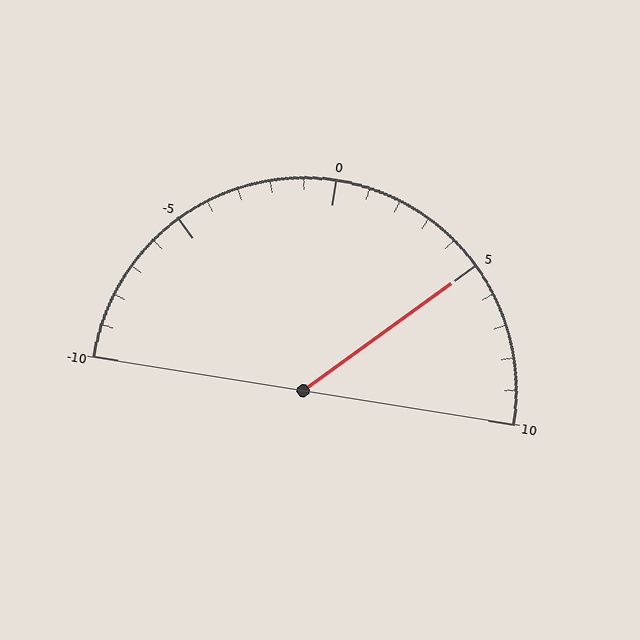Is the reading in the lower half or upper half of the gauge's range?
The reading is in the upper half of the range (-10 to 10).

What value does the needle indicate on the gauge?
The needle indicates approximately 5.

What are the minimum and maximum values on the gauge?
The gauge ranges from -10 to 10.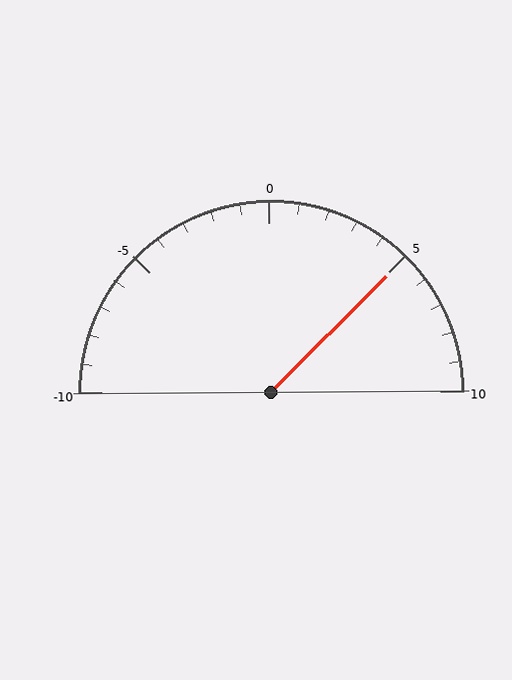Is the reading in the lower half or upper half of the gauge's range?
The reading is in the upper half of the range (-10 to 10).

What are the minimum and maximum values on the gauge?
The gauge ranges from -10 to 10.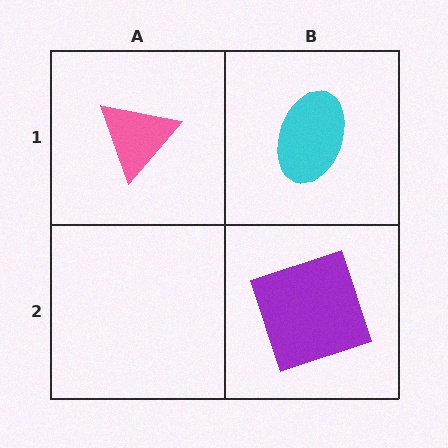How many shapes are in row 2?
1 shape.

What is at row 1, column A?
A pink triangle.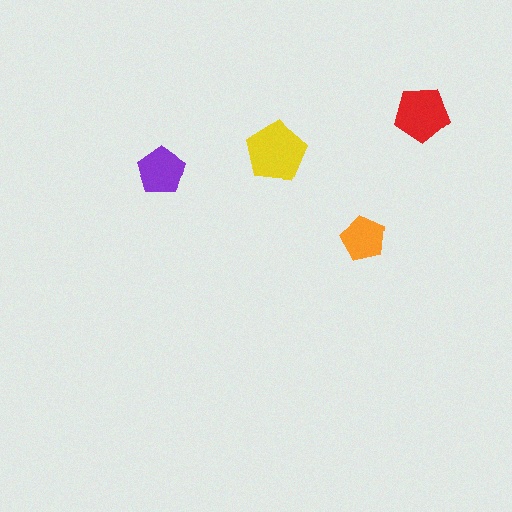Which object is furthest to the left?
The purple pentagon is leftmost.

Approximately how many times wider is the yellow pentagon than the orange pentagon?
About 1.5 times wider.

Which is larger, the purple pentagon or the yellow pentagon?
The yellow one.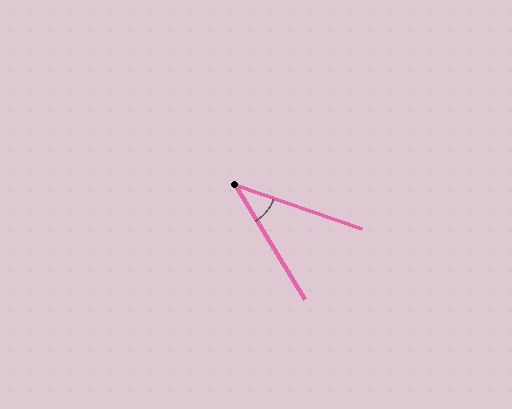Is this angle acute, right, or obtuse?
It is acute.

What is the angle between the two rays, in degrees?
Approximately 40 degrees.